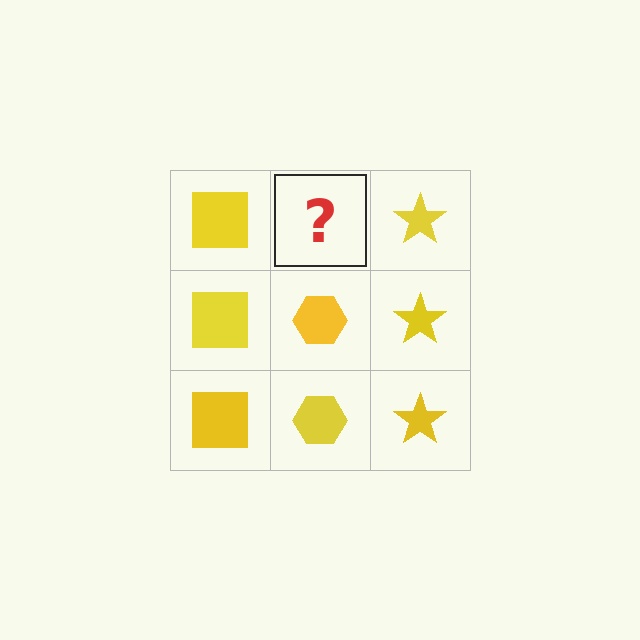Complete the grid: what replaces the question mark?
The question mark should be replaced with a yellow hexagon.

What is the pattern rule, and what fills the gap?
The rule is that each column has a consistent shape. The gap should be filled with a yellow hexagon.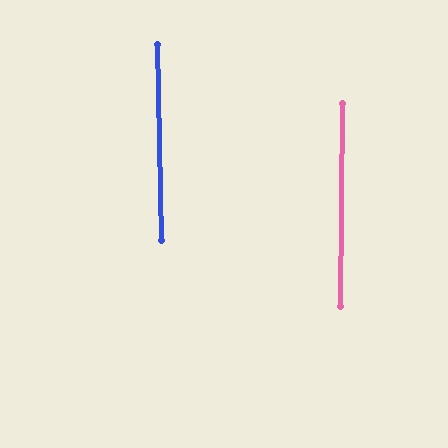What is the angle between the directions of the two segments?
Approximately 2 degrees.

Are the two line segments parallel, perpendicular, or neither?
Parallel — their directions differ by only 1.7°.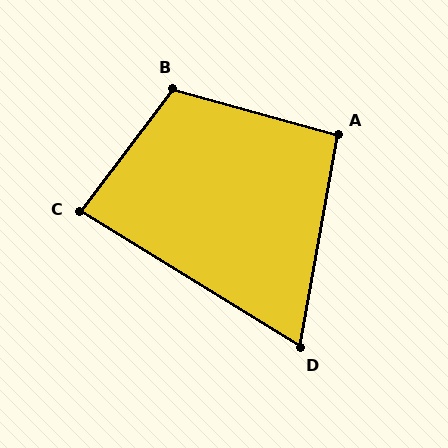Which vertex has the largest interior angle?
B, at approximately 111 degrees.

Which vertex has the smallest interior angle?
D, at approximately 69 degrees.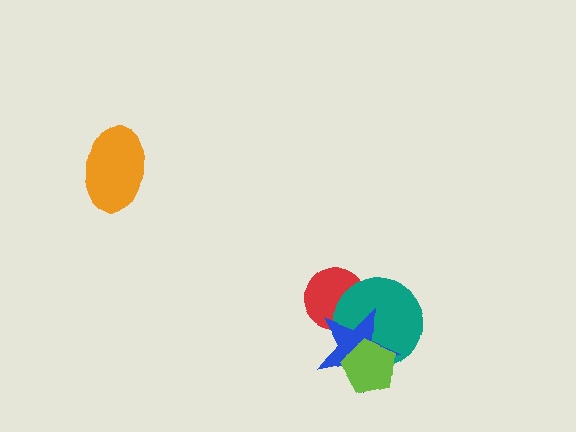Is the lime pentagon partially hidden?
No, no other shape covers it.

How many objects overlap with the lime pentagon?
2 objects overlap with the lime pentagon.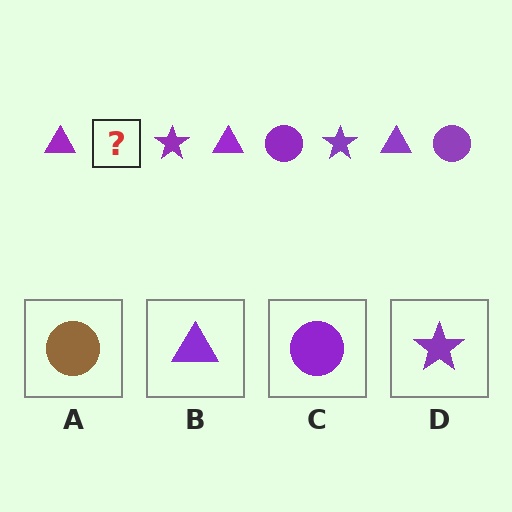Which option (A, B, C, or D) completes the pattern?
C.